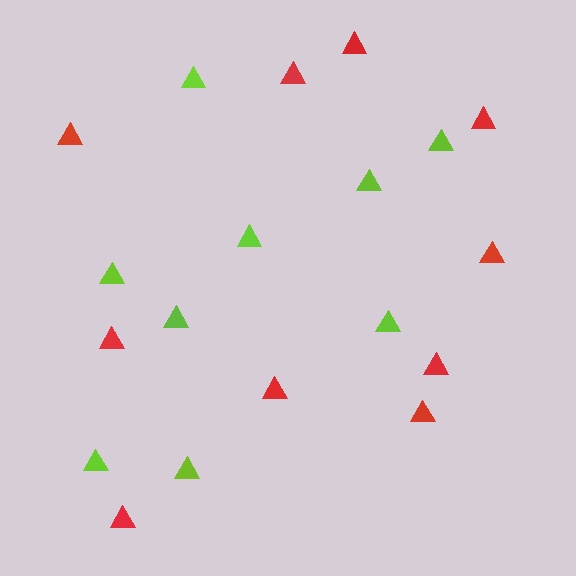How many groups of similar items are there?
There are 2 groups: one group of red triangles (10) and one group of lime triangles (9).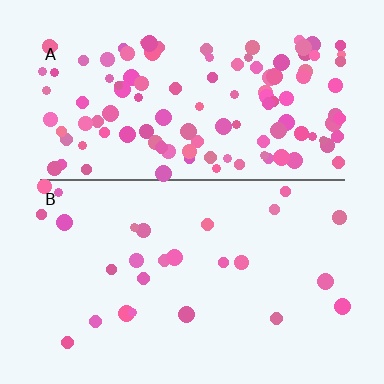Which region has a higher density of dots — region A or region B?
A (the top).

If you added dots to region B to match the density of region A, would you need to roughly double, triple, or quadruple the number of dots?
Approximately quadruple.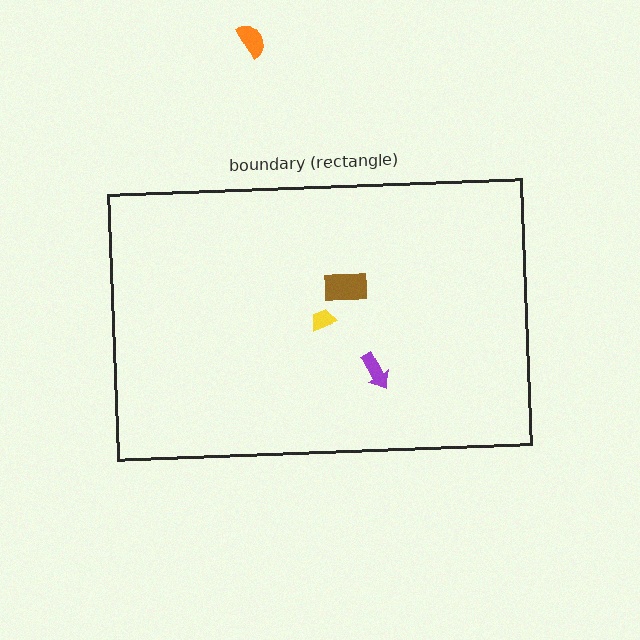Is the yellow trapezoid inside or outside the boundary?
Inside.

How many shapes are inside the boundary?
3 inside, 1 outside.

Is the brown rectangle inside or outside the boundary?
Inside.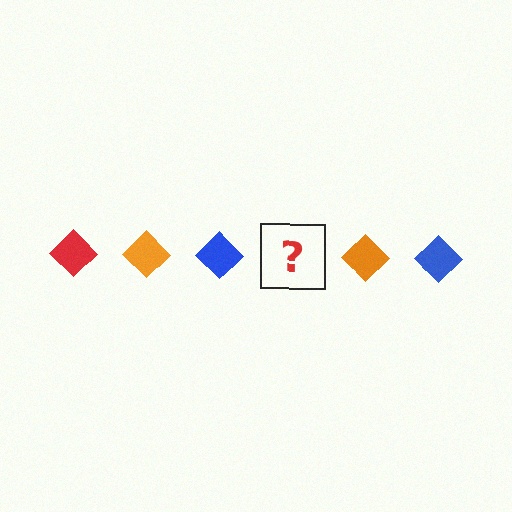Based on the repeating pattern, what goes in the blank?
The blank should be a red diamond.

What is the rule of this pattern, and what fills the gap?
The rule is that the pattern cycles through red, orange, blue diamonds. The gap should be filled with a red diamond.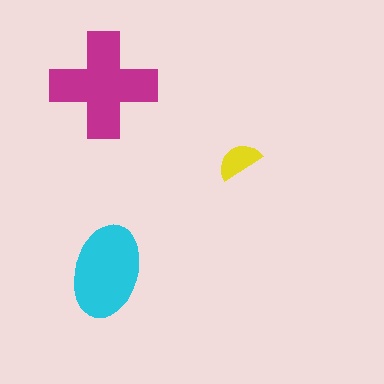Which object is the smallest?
The yellow semicircle.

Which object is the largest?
The magenta cross.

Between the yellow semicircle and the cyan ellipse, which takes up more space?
The cyan ellipse.